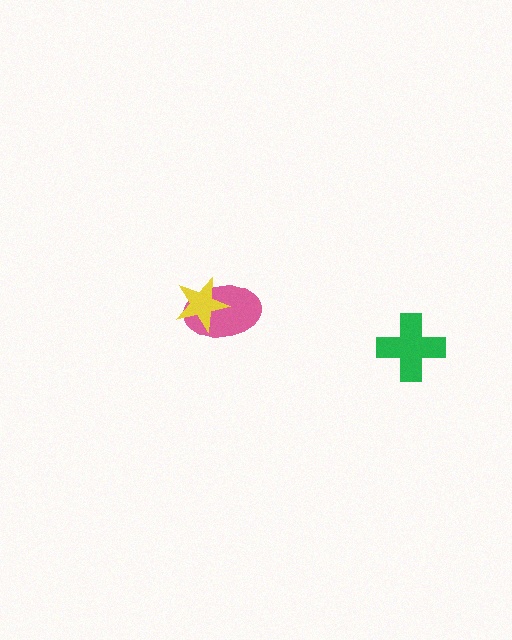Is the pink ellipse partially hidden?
Yes, it is partially covered by another shape.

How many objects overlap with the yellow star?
1 object overlaps with the yellow star.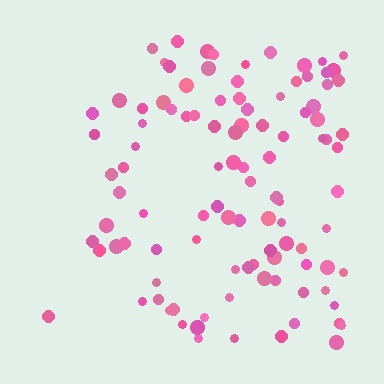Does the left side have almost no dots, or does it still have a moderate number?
Still a moderate number, just noticeably fewer than the right.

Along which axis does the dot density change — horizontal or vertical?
Horizontal.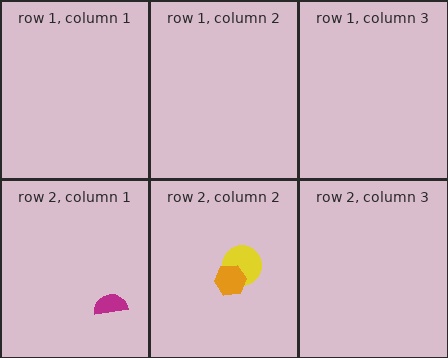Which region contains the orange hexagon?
The row 2, column 2 region.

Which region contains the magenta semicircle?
The row 2, column 1 region.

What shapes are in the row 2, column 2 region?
The yellow circle, the orange hexagon.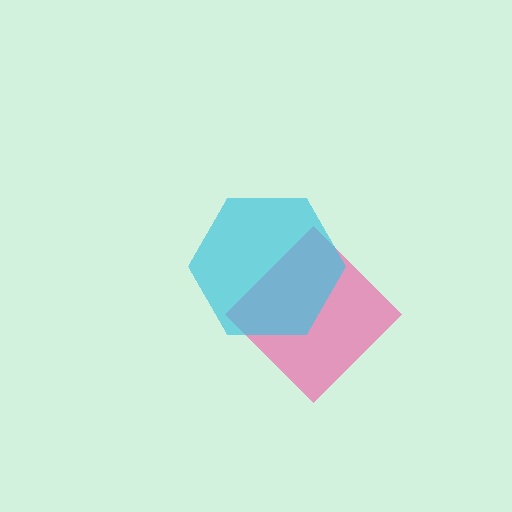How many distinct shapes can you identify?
There are 2 distinct shapes: a pink diamond, a cyan hexagon.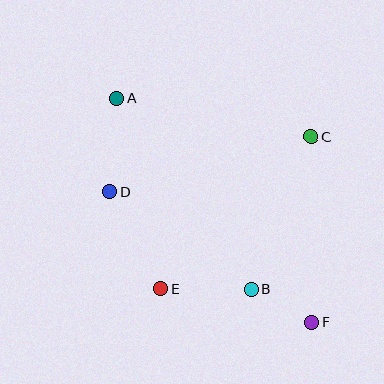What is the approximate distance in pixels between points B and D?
The distance between B and D is approximately 172 pixels.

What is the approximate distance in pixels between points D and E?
The distance between D and E is approximately 110 pixels.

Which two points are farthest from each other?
Points A and F are farthest from each other.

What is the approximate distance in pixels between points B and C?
The distance between B and C is approximately 164 pixels.